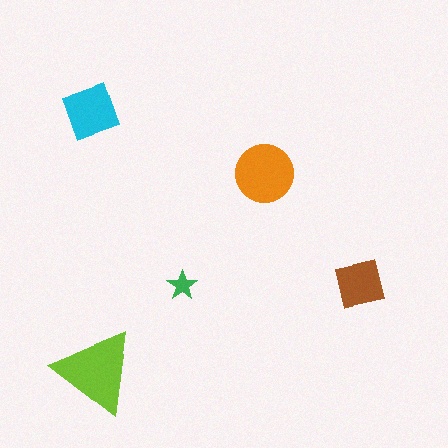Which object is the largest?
The lime triangle.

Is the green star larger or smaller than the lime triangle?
Smaller.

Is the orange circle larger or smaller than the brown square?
Larger.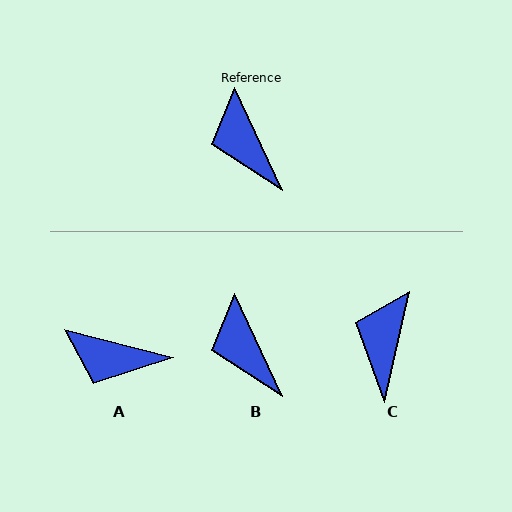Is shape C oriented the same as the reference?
No, it is off by about 38 degrees.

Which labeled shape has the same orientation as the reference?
B.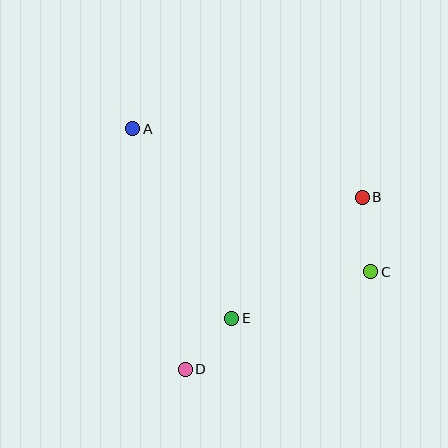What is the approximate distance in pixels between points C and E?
The distance between C and E is approximately 146 pixels.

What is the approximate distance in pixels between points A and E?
The distance between A and E is approximately 214 pixels.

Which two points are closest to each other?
Points D and E are closest to each other.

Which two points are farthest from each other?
Points A and C are farthest from each other.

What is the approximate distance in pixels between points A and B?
The distance between A and B is approximately 239 pixels.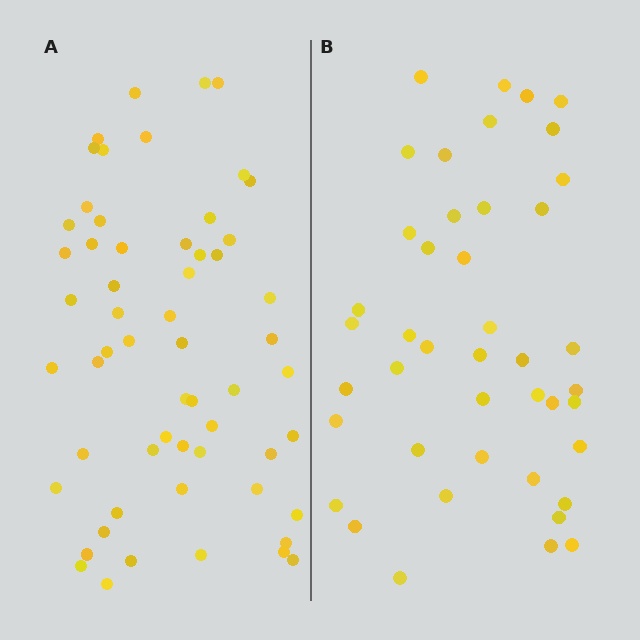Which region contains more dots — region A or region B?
Region A (the left region) has more dots.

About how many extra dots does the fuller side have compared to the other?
Region A has approximately 15 more dots than region B.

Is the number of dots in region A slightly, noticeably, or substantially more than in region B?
Region A has noticeably more, but not dramatically so. The ratio is roughly 1.3 to 1.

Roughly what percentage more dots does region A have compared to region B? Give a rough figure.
About 35% more.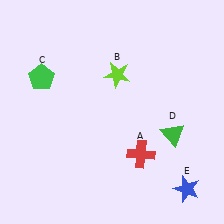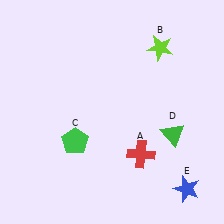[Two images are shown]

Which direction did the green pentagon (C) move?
The green pentagon (C) moved down.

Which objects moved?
The objects that moved are: the lime star (B), the green pentagon (C).